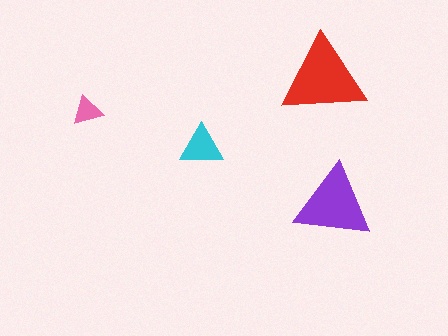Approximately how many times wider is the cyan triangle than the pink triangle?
About 1.5 times wider.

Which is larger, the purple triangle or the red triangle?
The red one.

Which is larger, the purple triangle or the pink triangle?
The purple one.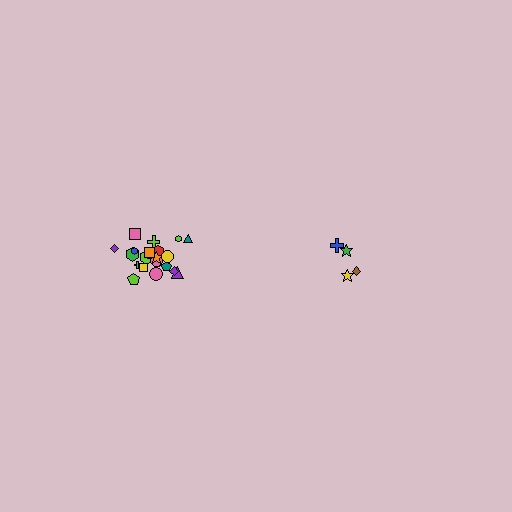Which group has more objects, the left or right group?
The left group.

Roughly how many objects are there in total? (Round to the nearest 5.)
Roughly 25 objects in total.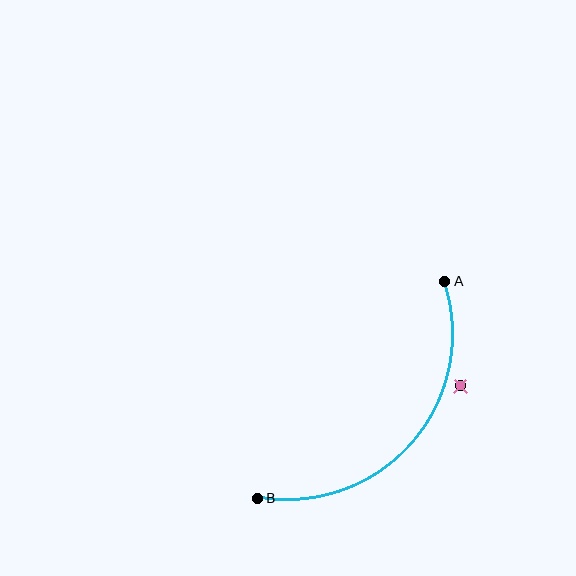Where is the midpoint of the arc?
The arc midpoint is the point on the curve farthest from the straight line joining A and B. It sits below and to the right of that line.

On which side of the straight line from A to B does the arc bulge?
The arc bulges below and to the right of the straight line connecting A and B.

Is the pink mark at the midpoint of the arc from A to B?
No — the pink mark does not lie on the arc at all. It sits slightly outside the curve.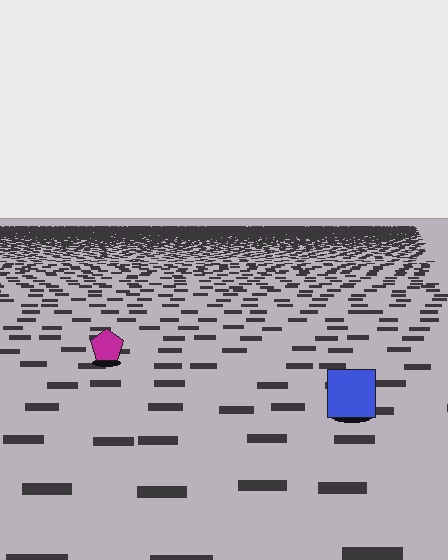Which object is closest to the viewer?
The blue square is closest. The texture marks near it are larger and more spread out.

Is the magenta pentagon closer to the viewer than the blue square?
No. The blue square is closer — you can tell from the texture gradient: the ground texture is coarser near it.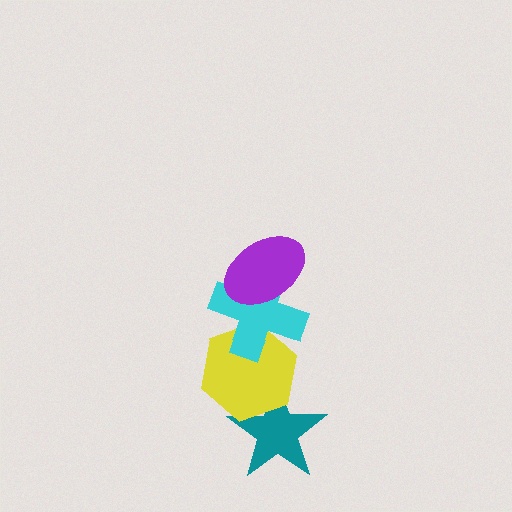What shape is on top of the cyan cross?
The purple ellipse is on top of the cyan cross.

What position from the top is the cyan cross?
The cyan cross is 2nd from the top.